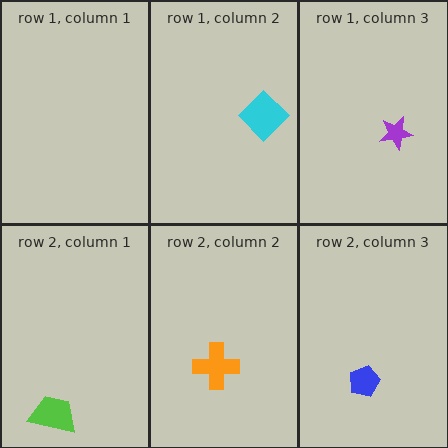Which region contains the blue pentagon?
The row 2, column 3 region.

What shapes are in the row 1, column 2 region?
The cyan diamond.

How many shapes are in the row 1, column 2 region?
1.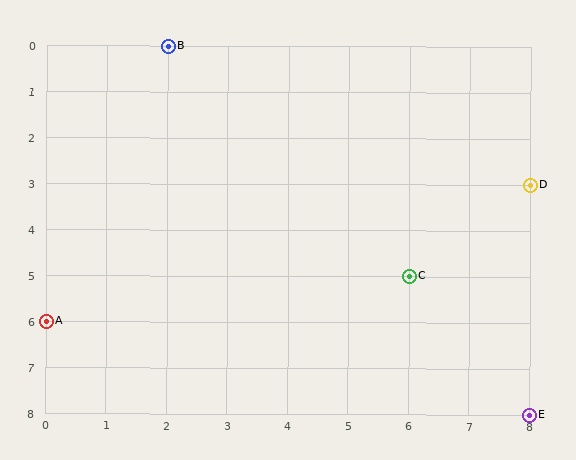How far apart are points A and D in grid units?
Points A and D are 8 columns and 3 rows apart (about 8.5 grid units diagonally).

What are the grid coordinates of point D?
Point D is at grid coordinates (8, 3).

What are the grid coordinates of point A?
Point A is at grid coordinates (0, 6).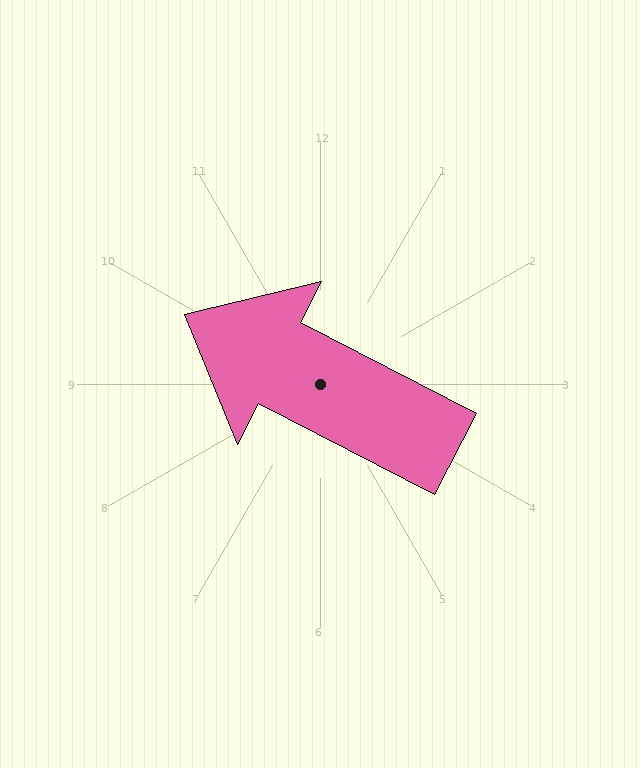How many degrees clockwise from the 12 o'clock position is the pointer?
Approximately 297 degrees.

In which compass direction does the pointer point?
Northwest.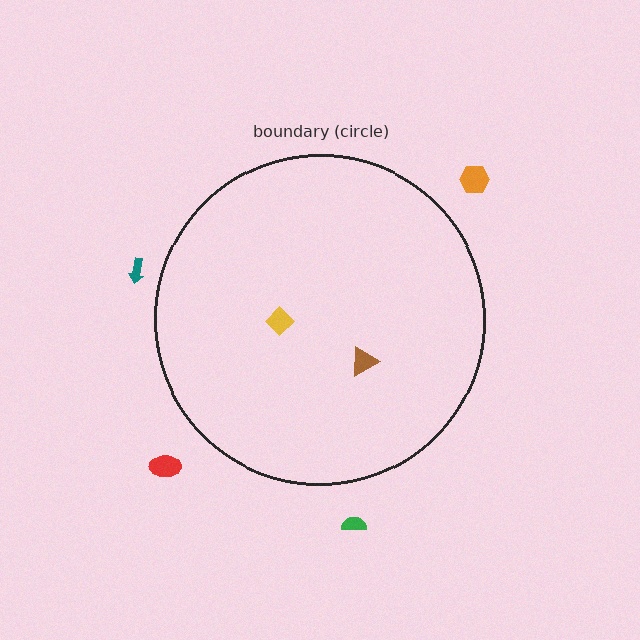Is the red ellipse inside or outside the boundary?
Outside.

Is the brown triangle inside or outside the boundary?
Inside.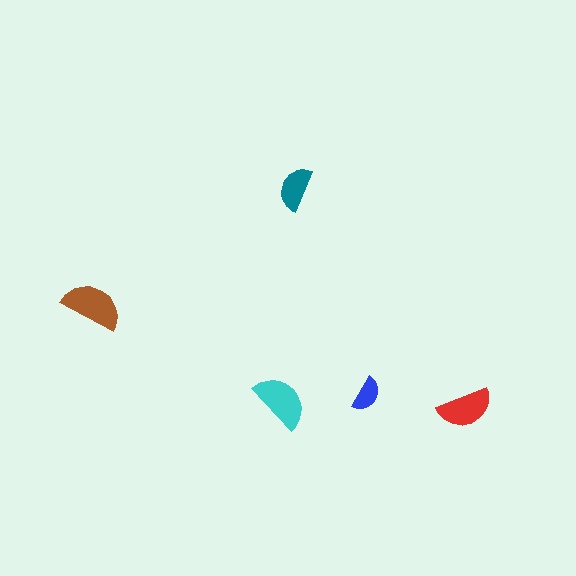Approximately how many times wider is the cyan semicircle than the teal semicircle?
About 1.5 times wider.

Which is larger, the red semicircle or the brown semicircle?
The brown one.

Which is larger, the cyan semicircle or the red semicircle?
The cyan one.